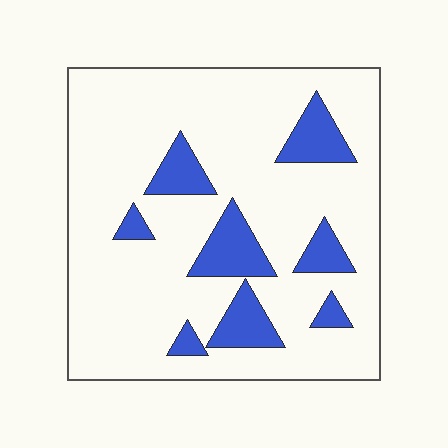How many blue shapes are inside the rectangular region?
8.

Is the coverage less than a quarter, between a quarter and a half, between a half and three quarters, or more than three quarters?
Less than a quarter.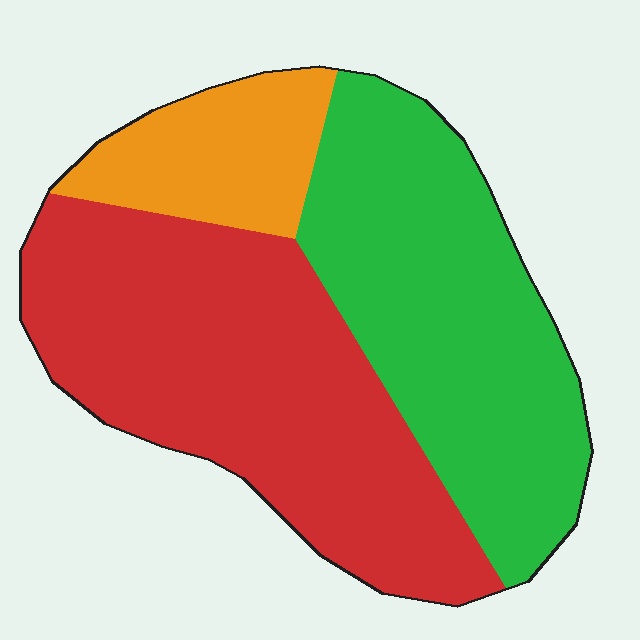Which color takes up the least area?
Orange, at roughly 15%.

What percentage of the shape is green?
Green covers 39% of the shape.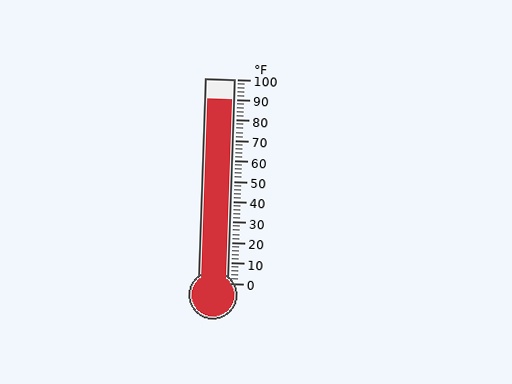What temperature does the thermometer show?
The thermometer shows approximately 90°F.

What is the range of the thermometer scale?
The thermometer scale ranges from 0°F to 100°F.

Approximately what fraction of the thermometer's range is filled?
The thermometer is filled to approximately 90% of its range.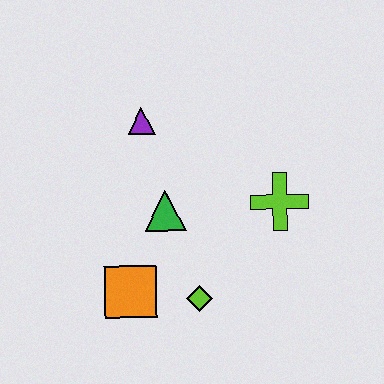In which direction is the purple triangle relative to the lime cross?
The purple triangle is to the left of the lime cross.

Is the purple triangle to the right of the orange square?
Yes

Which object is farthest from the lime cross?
The orange square is farthest from the lime cross.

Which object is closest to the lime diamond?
The orange square is closest to the lime diamond.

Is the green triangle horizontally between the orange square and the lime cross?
Yes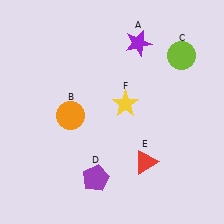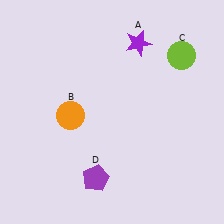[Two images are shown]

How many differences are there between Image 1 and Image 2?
There are 2 differences between the two images.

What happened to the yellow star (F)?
The yellow star (F) was removed in Image 2. It was in the top-right area of Image 1.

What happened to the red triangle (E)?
The red triangle (E) was removed in Image 2. It was in the bottom-right area of Image 1.